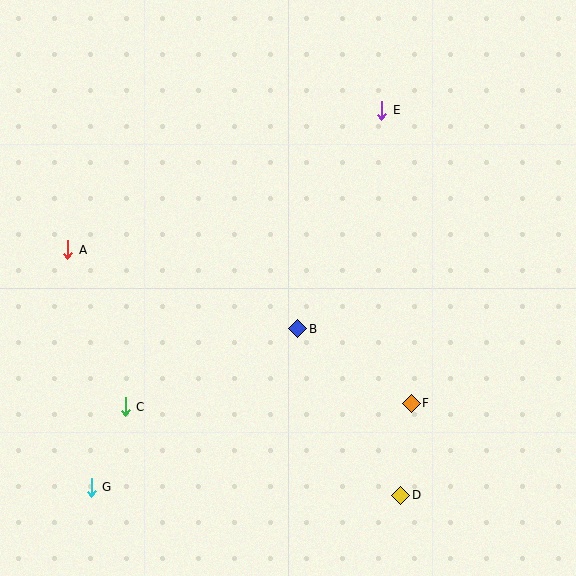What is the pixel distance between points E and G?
The distance between E and G is 476 pixels.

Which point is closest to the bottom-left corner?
Point G is closest to the bottom-left corner.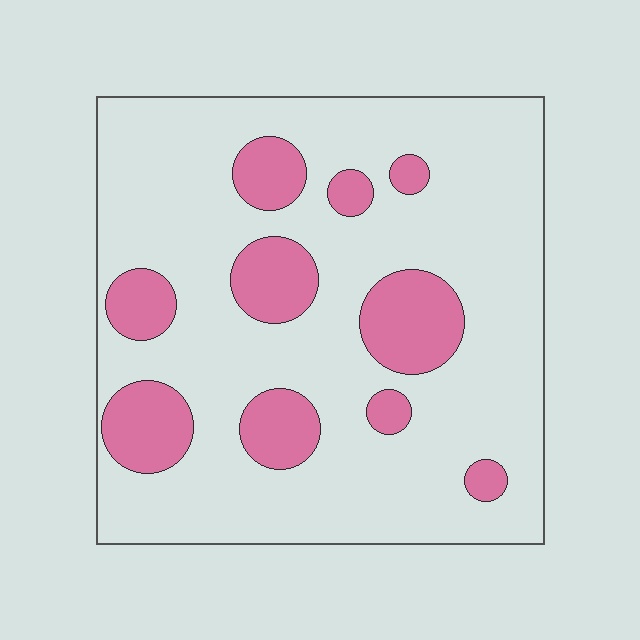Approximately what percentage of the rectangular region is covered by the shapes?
Approximately 20%.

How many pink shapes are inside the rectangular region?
10.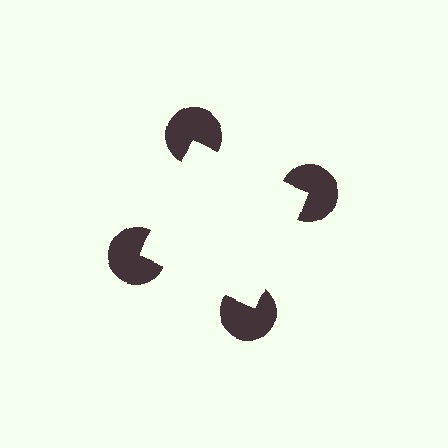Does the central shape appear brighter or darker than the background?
It typically appears slightly brighter than the background, even though no actual brightness change is drawn.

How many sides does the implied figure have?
4 sides.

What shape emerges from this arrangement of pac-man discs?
An illusory square — its edges are inferred from the aligned wedge cuts in the pac-man discs, not physically drawn.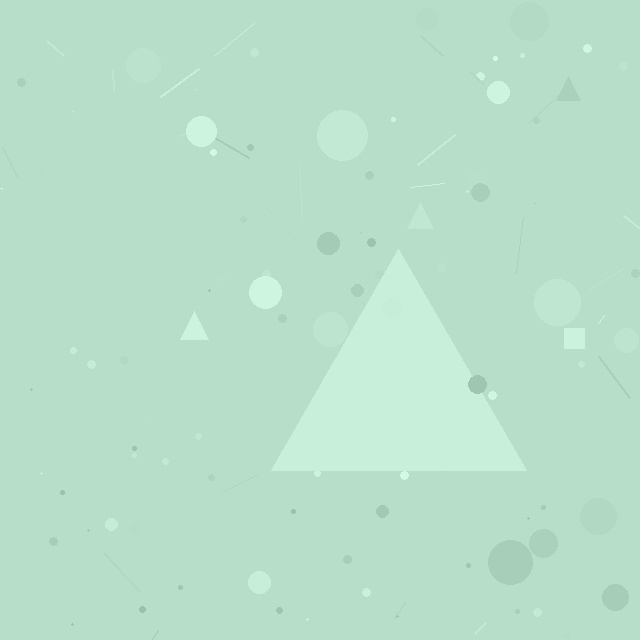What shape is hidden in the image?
A triangle is hidden in the image.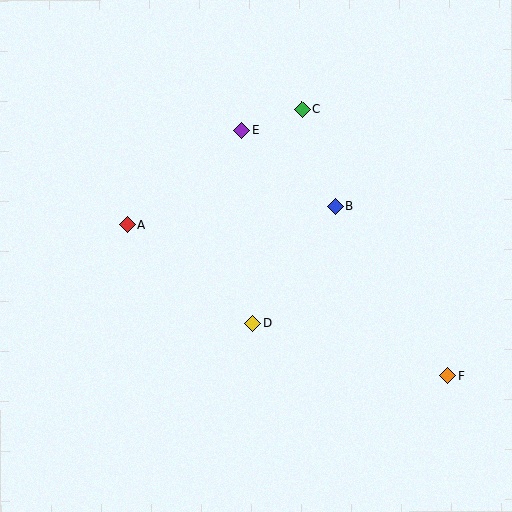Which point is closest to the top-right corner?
Point C is closest to the top-right corner.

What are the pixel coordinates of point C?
Point C is at (302, 109).